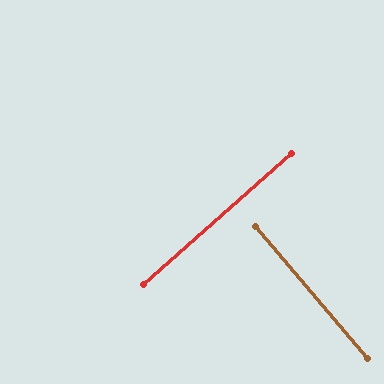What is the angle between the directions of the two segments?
Approximately 89 degrees.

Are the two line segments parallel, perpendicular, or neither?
Perpendicular — they meet at approximately 89°.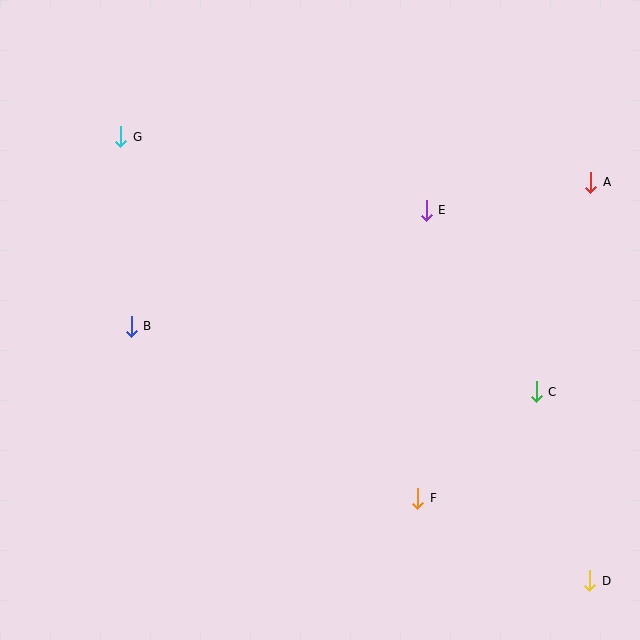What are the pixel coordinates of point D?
Point D is at (590, 581).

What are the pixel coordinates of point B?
Point B is at (131, 326).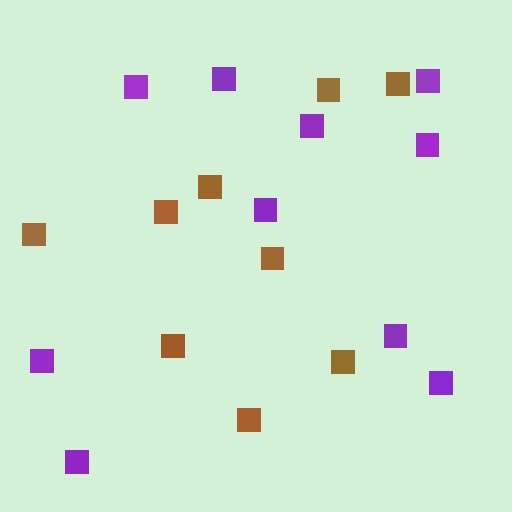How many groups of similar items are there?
There are 2 groups: one group of brown squares (9) and one group of purple squares (10).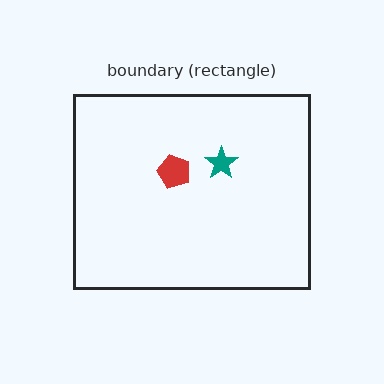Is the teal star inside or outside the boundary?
Inside.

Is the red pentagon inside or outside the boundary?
Inside.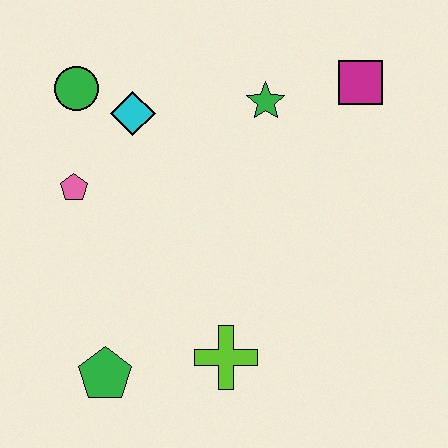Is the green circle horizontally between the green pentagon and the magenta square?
No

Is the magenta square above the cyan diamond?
Yes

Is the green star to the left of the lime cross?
No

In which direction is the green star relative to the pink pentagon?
The green star is to the right of the pink pentagon.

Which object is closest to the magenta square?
The green star is closest to the magenta square.